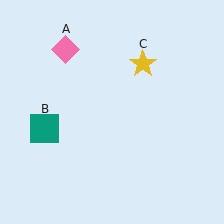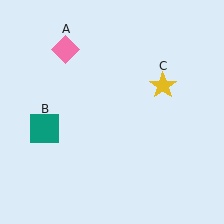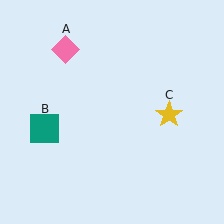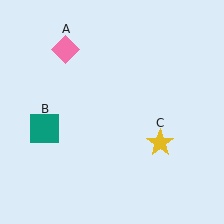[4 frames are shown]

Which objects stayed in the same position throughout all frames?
Pink diamond (object A) and teal square (object B) remained stationary.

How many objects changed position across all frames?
1 object changed position: yellow star (object C).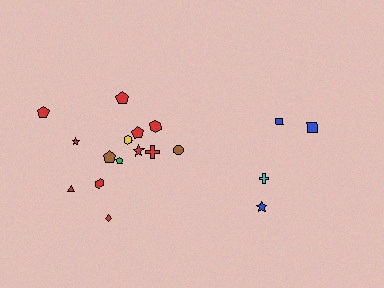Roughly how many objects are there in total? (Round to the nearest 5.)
Roughly 20 objects in total.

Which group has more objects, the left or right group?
The left group.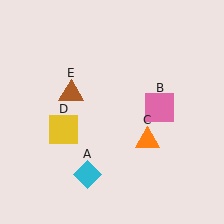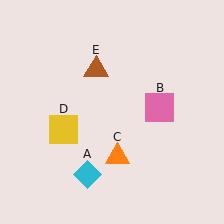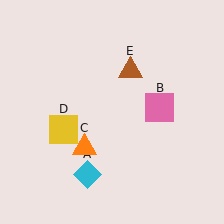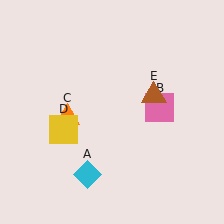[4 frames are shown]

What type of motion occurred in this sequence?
The orange triangle (object C), brown triangle (object E) rotated clockwise around the center of the scene.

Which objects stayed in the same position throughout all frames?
Cyan diamond (object A) and pink square (object B) and yellow square (object D) remained stationary.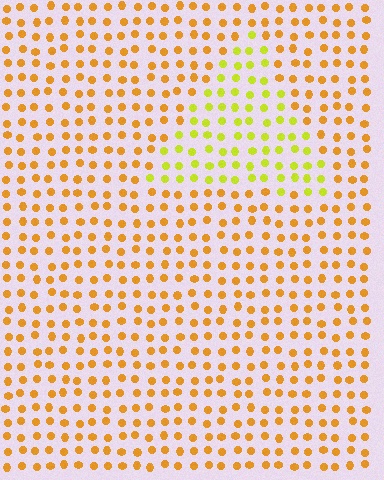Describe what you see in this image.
The image is filled with small orange elements in a uniform arrangement. A triangle-shaped region is visible where the elements are tinted to a slightly different hue, forming a subtle color boundary.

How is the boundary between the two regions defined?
The boundary is defined purely by a slight shift in hue (about 36 degrees). Spacing, size, and orientation are identical on both sides.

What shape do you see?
I see a triangle.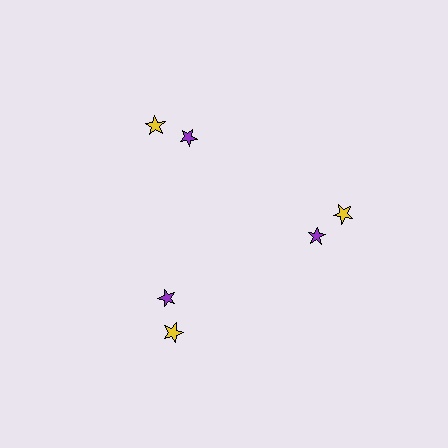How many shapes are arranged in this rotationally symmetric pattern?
There are 6 shapes, arranged in 3 groups of 2.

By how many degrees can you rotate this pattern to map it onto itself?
The pattern maps onto itself every 120 degrees of rotation.